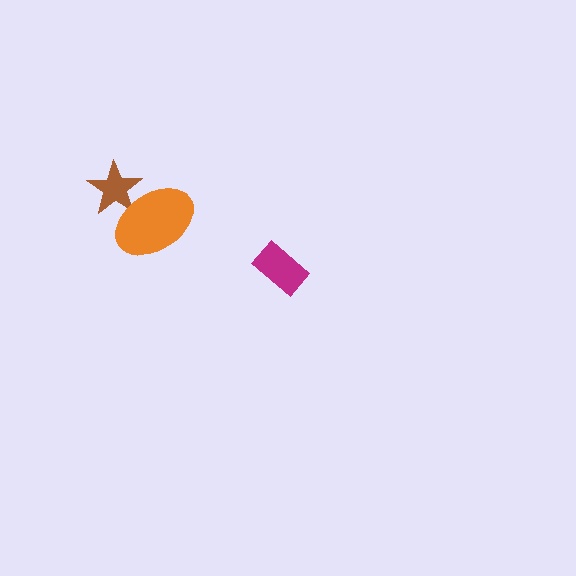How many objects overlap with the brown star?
1 object overlaps with the brown star.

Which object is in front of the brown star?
The orange ellipse is in front of the brown star.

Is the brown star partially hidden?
Yes, it is partially covered by another shape.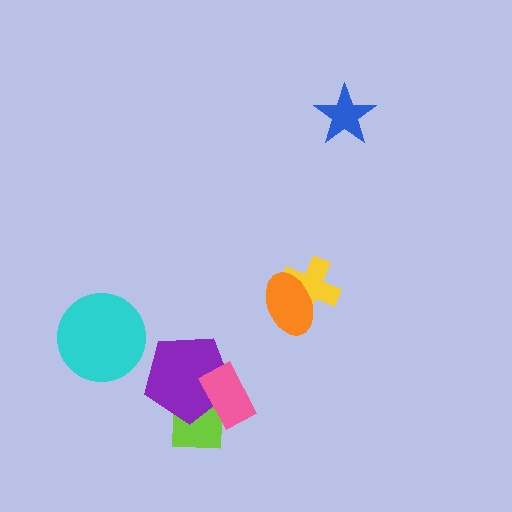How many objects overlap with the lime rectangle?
2 objects overlap with the lime rectangle.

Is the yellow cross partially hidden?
Yes, it is partially covered by another shape.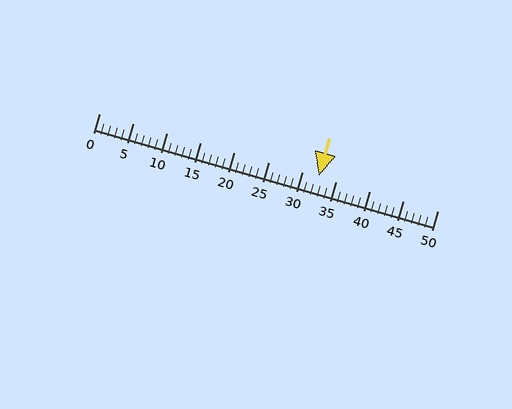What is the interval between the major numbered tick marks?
The major tick marks are spaced 5 units apart.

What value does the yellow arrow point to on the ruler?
The yellow arrow points to approximately 32.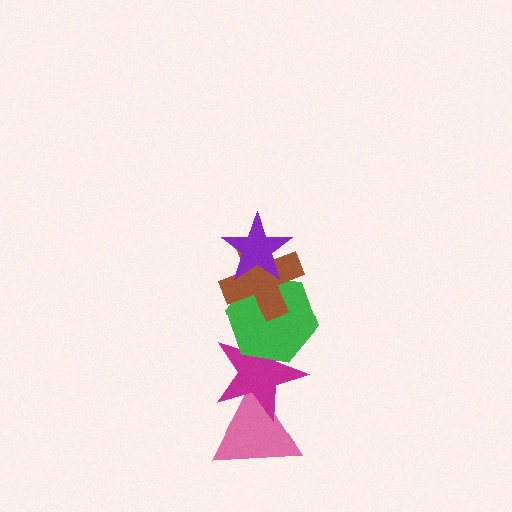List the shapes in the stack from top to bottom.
From top to bottom: the purple star, the brown cross, the green hexagon, the magenta star, the pink triangle.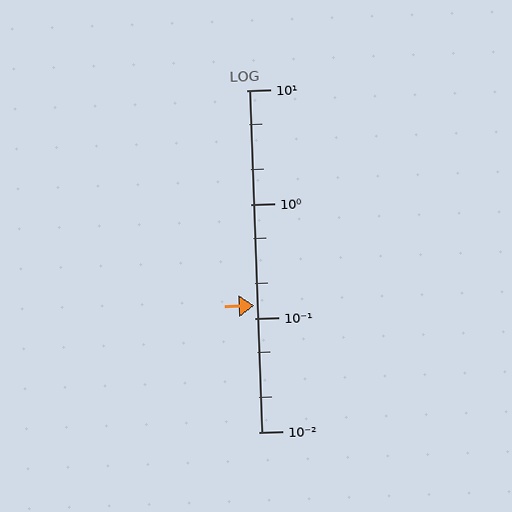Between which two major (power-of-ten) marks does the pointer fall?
The pointer is between 0.1 and 1.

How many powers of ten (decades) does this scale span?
The scale spans 3 decades, from 0.01 to 10.